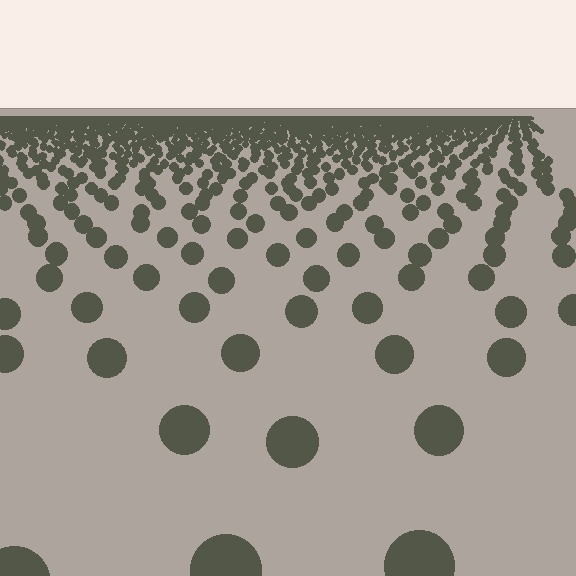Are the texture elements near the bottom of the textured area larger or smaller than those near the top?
Larger. Near the bottom, elements are closer to the viewer and appear at a bigger on-screen size.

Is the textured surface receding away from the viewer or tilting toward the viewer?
The surface is receding away from the viewer. Texture elements get smaller and denser toward the top.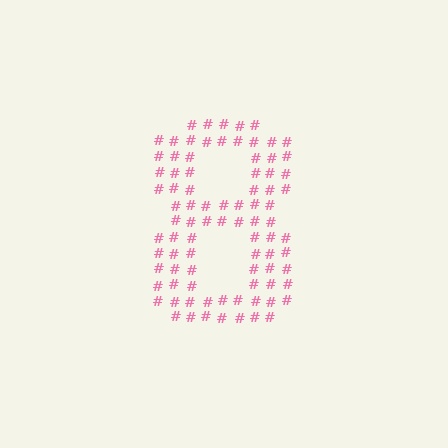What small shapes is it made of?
It is made of small hash symbols.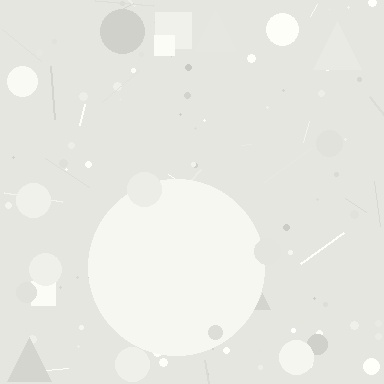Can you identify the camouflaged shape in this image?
The camouflaged shape is a circle.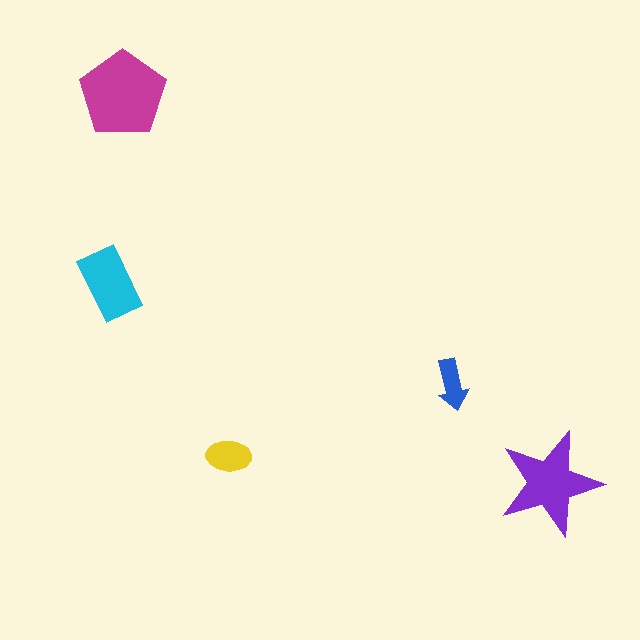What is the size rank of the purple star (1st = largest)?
2nd.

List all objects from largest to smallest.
The magenta pentagon, the purple star, the cyan rectangle, the yellow ellipse, the blue arrow.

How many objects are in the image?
There are 5 objects in the image.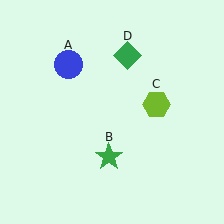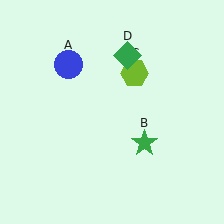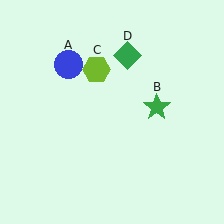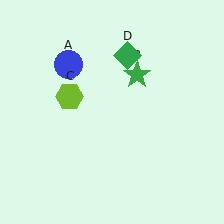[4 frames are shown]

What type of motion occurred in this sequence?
The green star (object B), lime hexagon (object C) rotated counterclockwise around the center of the scene.